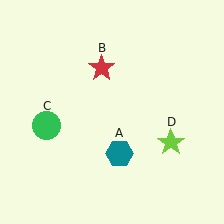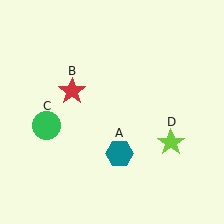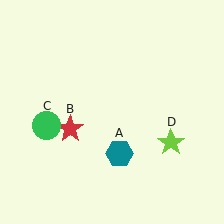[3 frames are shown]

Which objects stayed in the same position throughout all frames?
Teal hexagon (object A) and green circle (object C) and lime star (object D) remained stationary.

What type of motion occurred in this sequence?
The red star (object B) rotated counterclockwise around the center of the scene.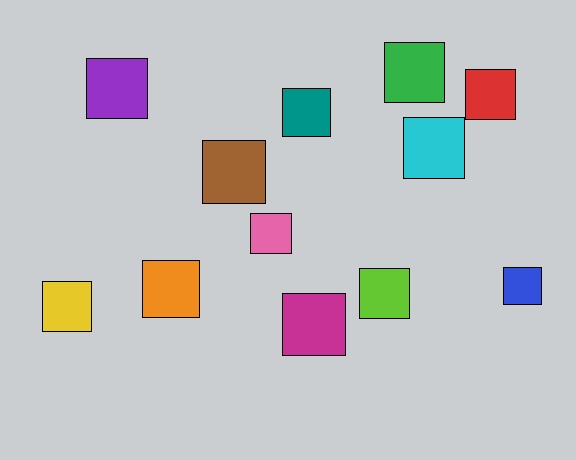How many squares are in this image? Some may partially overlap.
There are 12 squares.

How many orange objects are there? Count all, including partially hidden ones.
There is 1 orange object.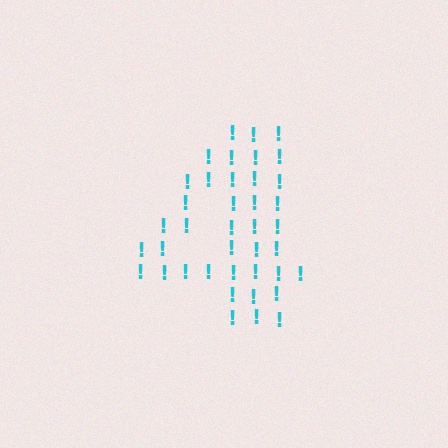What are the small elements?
The small elements are exclamation marks.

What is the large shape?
The large shape is the digit 4.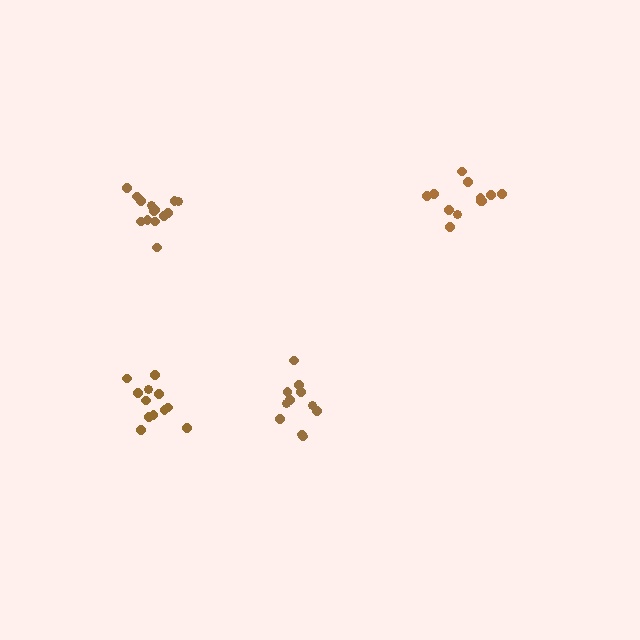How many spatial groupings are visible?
There are 4 spatial groupings.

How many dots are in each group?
Group 1: 15 dots, Group 2: 12 dots, Group 3: 12 dots, Group 4: 11 dots (50 total).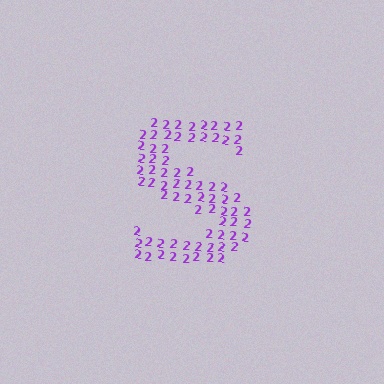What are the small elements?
The small elements are digit 2's.